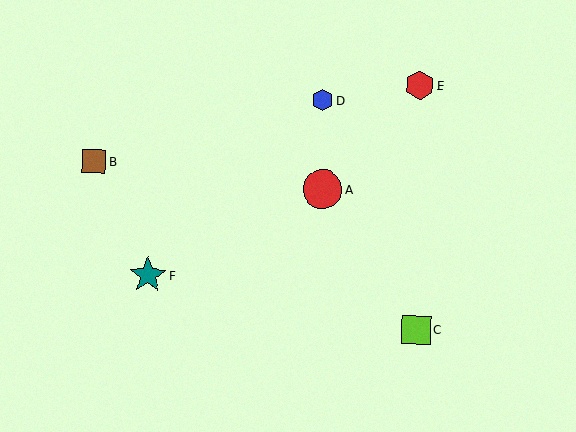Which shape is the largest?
The red circle (labeled A) is the largest.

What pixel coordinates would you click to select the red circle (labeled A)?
Click at (322, 189) to select the red circle A.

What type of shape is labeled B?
Shape B is a brown square.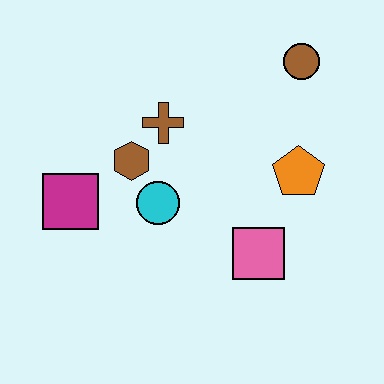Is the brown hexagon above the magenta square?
Yes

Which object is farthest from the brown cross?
The pink square is farthest from the brown cross.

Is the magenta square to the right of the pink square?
No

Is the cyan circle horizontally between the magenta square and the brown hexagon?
No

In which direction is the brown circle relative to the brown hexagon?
The brown circle is to the right of the brown hexagon.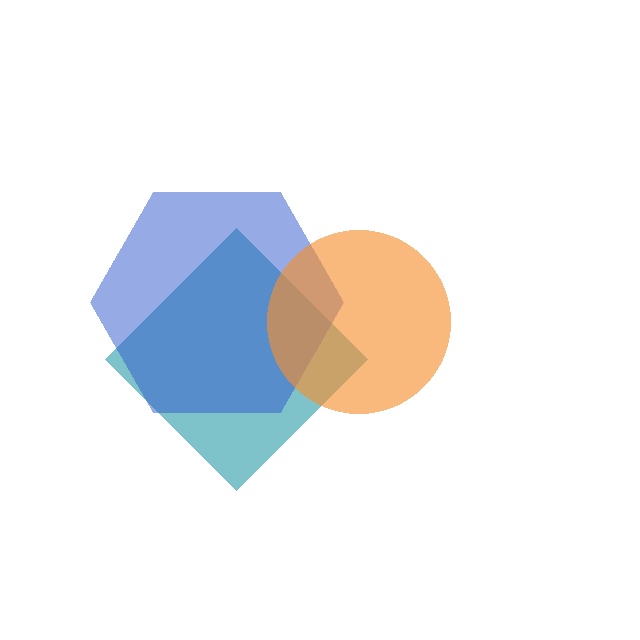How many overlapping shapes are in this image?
There are 3 overlapping shapes in the image.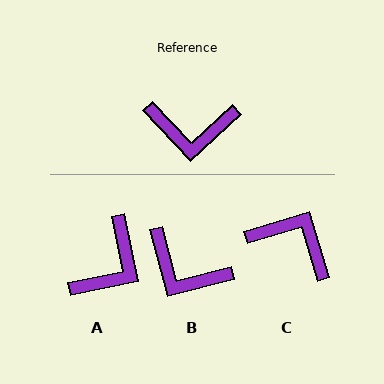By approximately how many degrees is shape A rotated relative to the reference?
Approximately 59 degrees counter-clockwise.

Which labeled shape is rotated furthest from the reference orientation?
C, about 154 degrees away.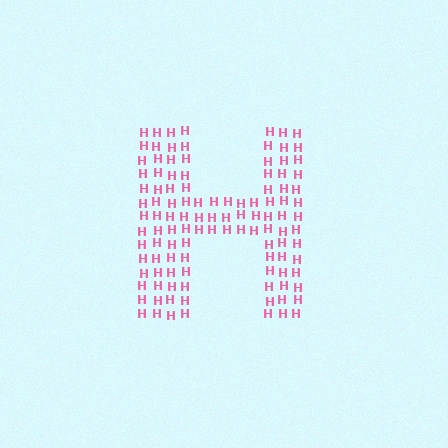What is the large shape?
The large shape is the letter H.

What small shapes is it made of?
It is made of small letter H's.